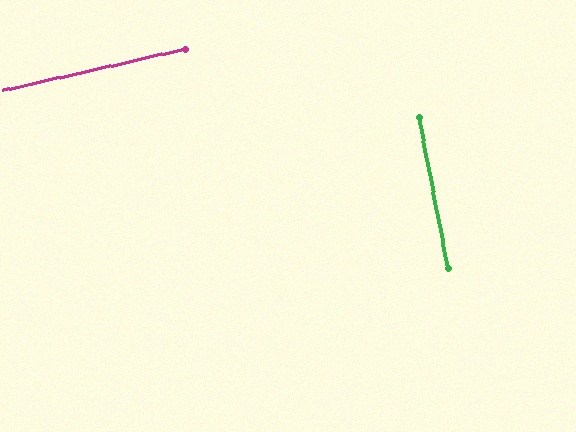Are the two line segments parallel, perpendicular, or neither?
Perpendicular — they meet at approximately 88°.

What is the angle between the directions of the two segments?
Approximately 88 degrees.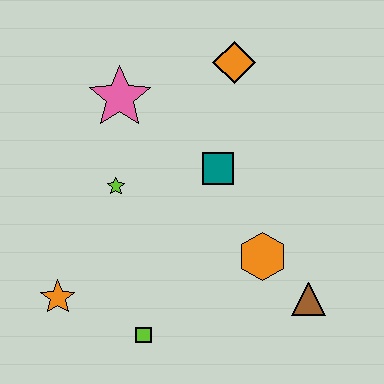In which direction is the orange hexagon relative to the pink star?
The orange hexagon is below the pink star.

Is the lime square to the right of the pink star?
Yes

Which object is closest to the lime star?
The pink star is closest to the lime star.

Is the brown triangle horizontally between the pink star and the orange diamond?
No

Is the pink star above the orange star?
Yes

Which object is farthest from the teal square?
The orange star is farthest from the teal square.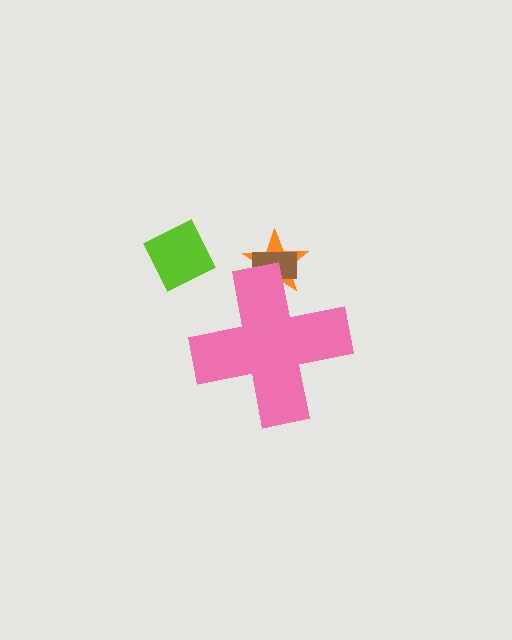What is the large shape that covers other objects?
A pink cross.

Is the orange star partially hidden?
Yes, the orange star is partially hidden behind the pink cross.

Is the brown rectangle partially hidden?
Yes, the brown rectangle is partially hidden behind the pink cross.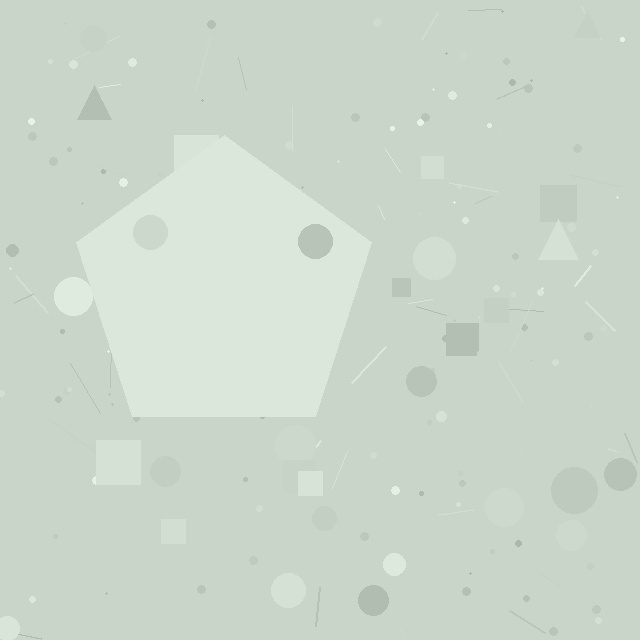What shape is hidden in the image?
A pentagon is hidden in the image.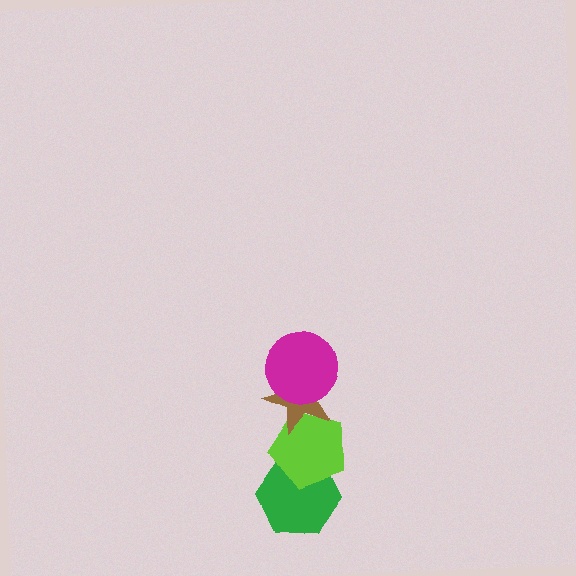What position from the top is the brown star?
The brown star is 2nd from the top.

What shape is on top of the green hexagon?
The lime pentagon is on top of the green hexagon.